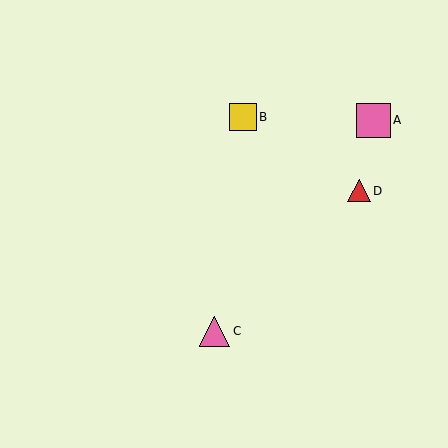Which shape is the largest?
The pink square (labeled A) is the largest.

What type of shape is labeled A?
Shape A is a pink square.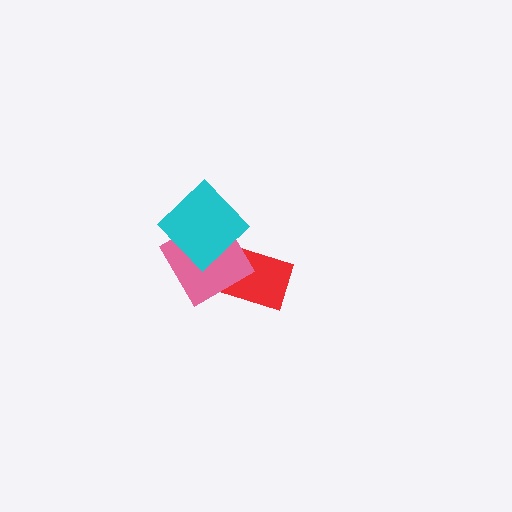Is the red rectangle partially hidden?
Yes, it is partially covered by another shape.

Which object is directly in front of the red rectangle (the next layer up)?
The pink diamond is directly in front of the red rectangle.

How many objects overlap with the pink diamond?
2 objects overlap with the pink diamond.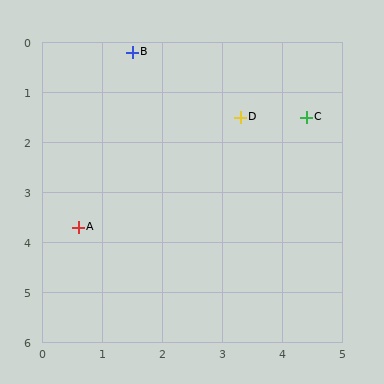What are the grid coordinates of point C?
Point C is at approximately (4.4, 1.5).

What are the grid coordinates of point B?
Point B is at approximately (1.5, 0.2).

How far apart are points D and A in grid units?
Points D and A are about 3.5 grid units apart.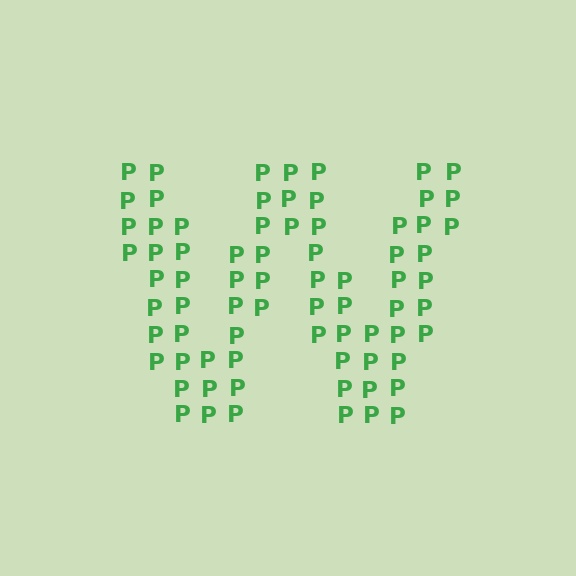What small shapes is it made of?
It is made of small letter P's.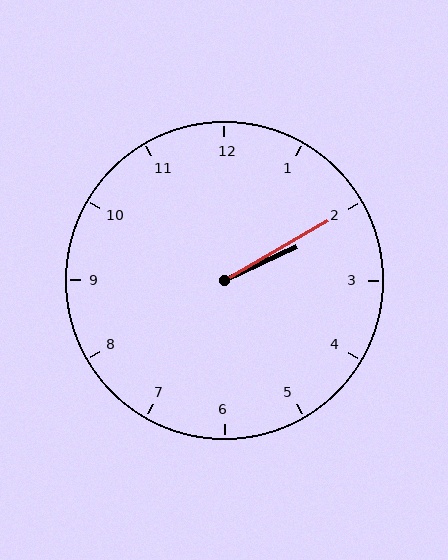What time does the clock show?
2:10.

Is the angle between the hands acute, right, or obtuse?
It is acute.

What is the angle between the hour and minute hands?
Approximately 5 degrees.